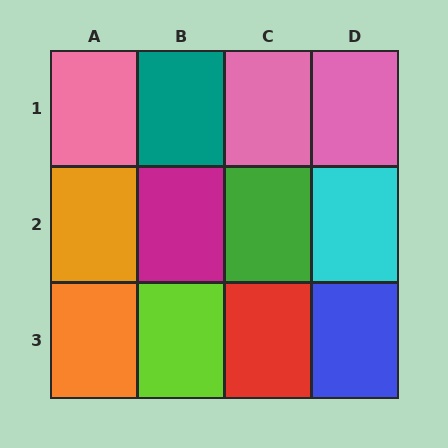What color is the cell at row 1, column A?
Pink.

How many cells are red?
1 cell is red.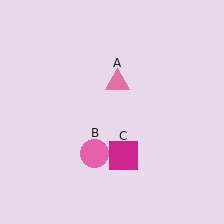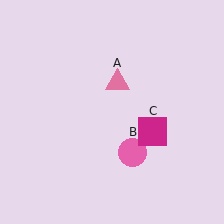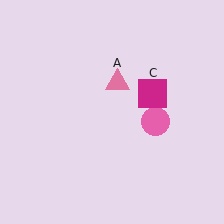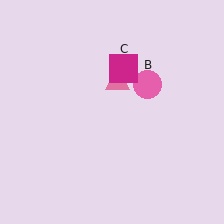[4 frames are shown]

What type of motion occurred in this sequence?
The pink circle (object B), magenta square (object C) rotated counterclockwise around the center of the scene.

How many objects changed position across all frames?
2 objects changed position: pink circle (object B), magenta square (object C).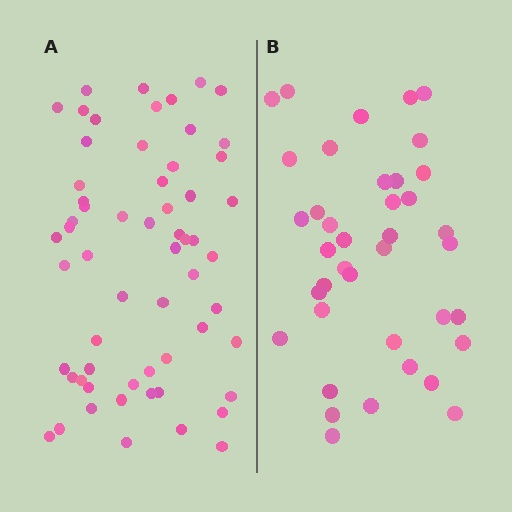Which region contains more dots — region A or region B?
Region A (the left region) has more dots.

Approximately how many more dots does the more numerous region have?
Region A has approximately 20 more dots than region B.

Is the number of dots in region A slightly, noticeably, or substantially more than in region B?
Region A has substantially more. The ratio is roughly 1.5 to 1.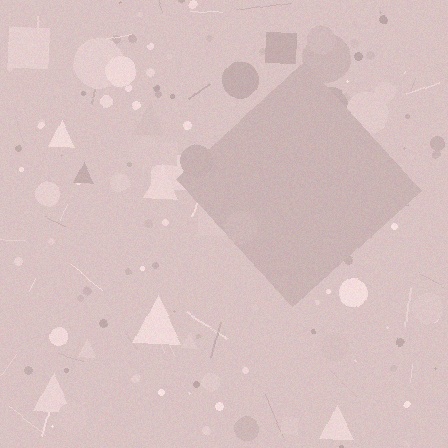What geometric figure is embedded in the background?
A diamond is embedded in the background.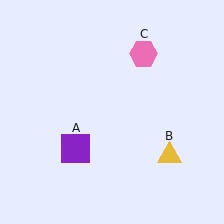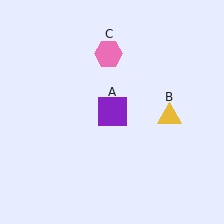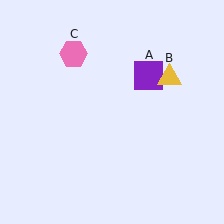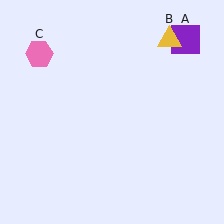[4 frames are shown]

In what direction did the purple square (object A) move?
The purple square (object A) moved up and to the right.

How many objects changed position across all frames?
3 objects changed position: purple square (object A), yellow triangle (object B), pink hexagon (object C).